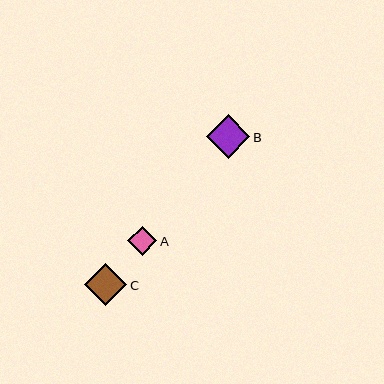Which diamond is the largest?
Diamond B is the largest with a size of approximately 44 pixels.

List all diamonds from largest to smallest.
From largest to smallest: B, C, A.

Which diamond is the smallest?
Diamond A is the smallest with a size of approximately 29 pixels.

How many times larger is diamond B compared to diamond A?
Diamond B is approximately 1.5 times the size of diamond A.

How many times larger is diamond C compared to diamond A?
Diamond C is approximately 1.4 times the size of diamond A.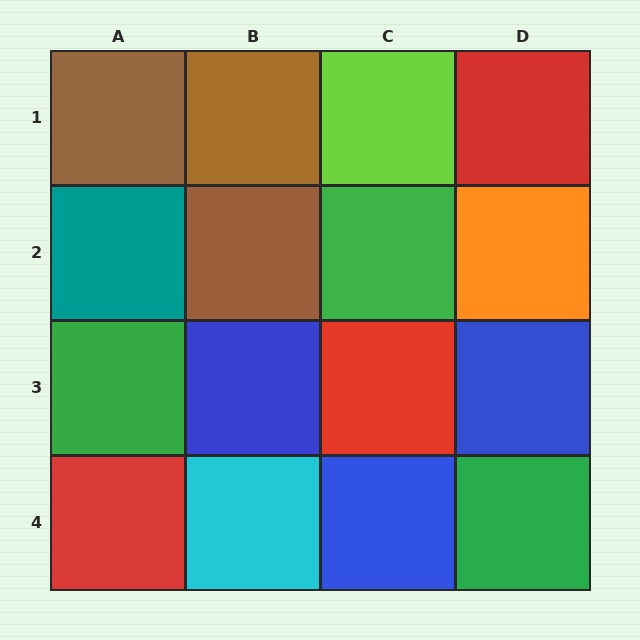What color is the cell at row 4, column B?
Cyan.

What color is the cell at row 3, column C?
Red.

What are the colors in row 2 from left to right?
Teal, brown, green, orange.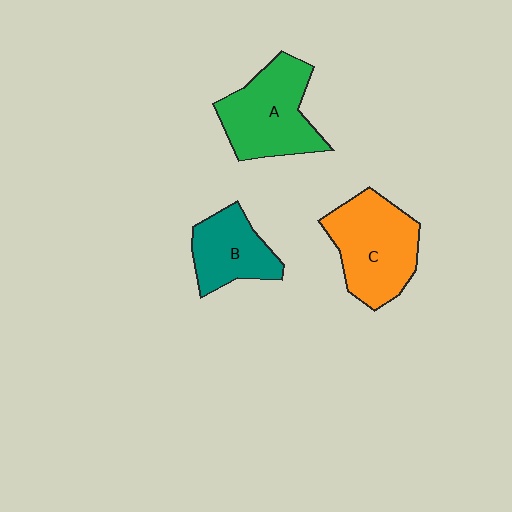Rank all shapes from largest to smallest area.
From largest to smallest: C (orange), A (green), B (teal).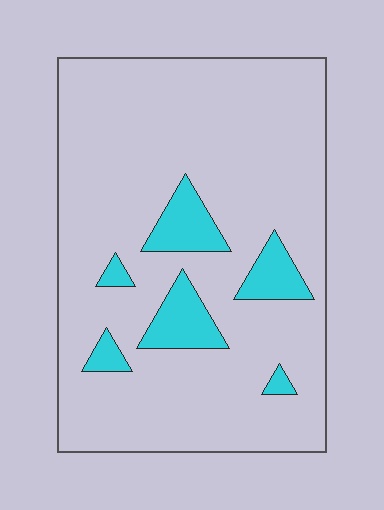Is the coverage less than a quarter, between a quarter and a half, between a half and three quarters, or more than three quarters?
Less than a quarter.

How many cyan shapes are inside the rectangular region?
6.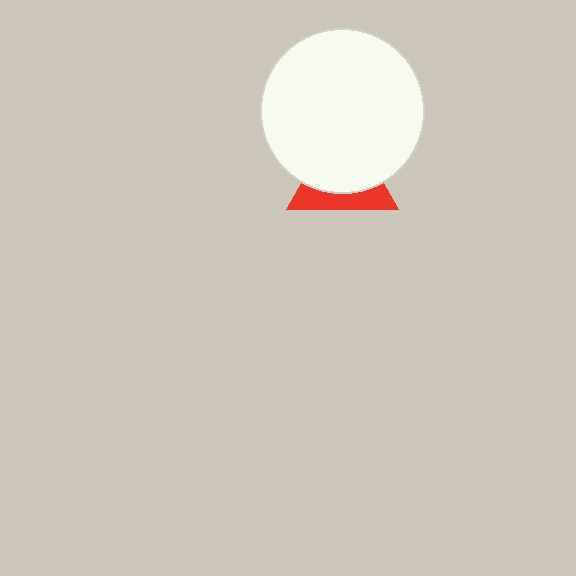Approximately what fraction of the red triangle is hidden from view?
Roughly 64% of the red triangle is hidden behind the white circle.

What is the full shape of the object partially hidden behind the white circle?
The partially hidden object is a red triangle.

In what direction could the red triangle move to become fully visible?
The red triangle could move down. That would shift it out from behind the white circle entirely.